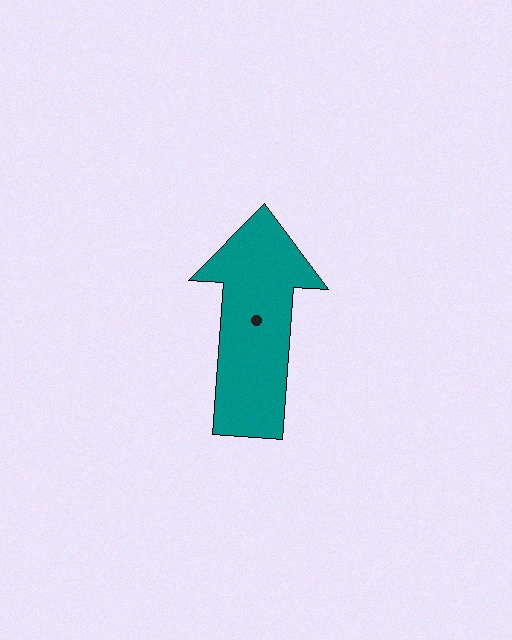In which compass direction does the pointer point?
North.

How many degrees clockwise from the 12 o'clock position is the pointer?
Approximately 4 degrees.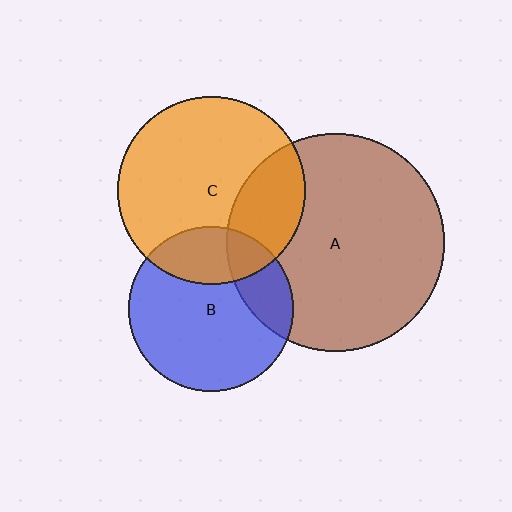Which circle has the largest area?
Circle A (brown).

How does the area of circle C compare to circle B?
Approximately 1.3 times.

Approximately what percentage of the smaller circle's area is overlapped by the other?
Approximately 25%.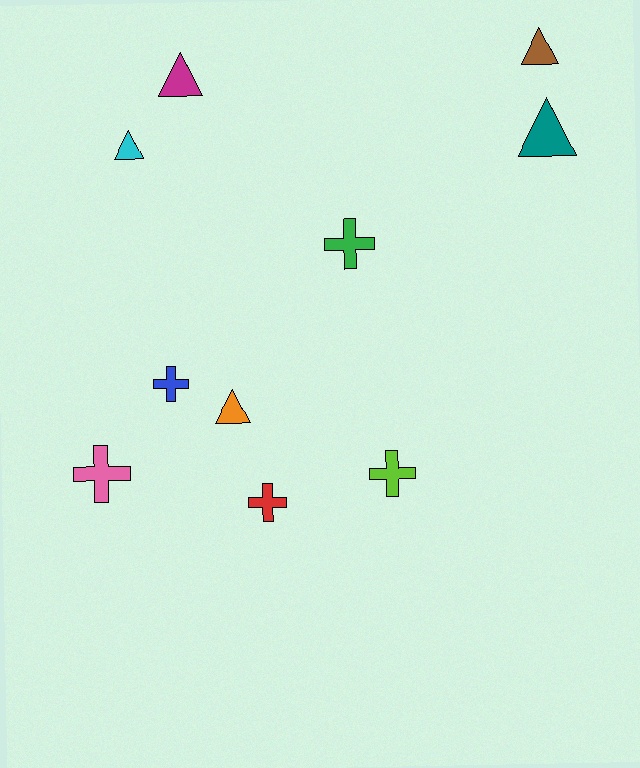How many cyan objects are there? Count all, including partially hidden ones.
There is 1 cyan object.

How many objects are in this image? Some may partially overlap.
There are 10 objects.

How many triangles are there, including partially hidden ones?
There are 5 triangles.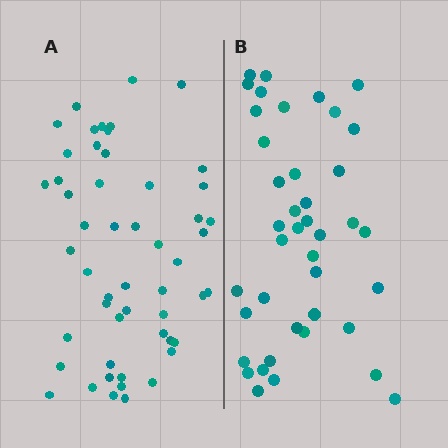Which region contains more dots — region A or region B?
Region A (the left region) has more dots.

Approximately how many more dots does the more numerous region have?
Region A has roughly 12 or so more dots than region B.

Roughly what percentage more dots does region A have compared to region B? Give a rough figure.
About 25% more.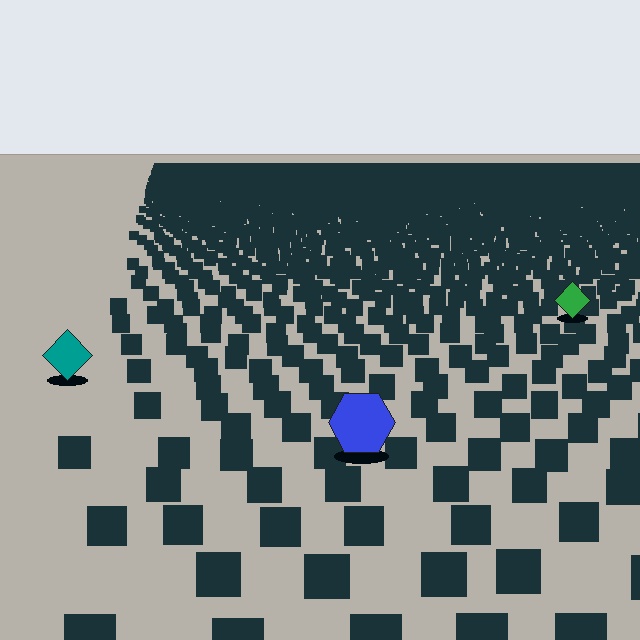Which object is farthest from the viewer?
The green diamond is farthest from the viewer. It appears smaller and the ground texture around it is denser.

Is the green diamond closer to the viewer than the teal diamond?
No. The teal diamond is closer — you can tell from the texture gradient: the ground texture is coarser near it.